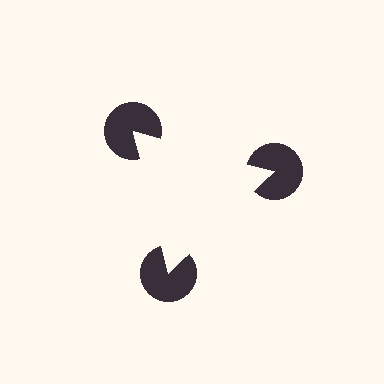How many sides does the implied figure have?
3 sides.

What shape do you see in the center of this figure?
An illusory triangle — its edges are inferred from the aligned wedge cuts in the pac-man discs, not physically drawn.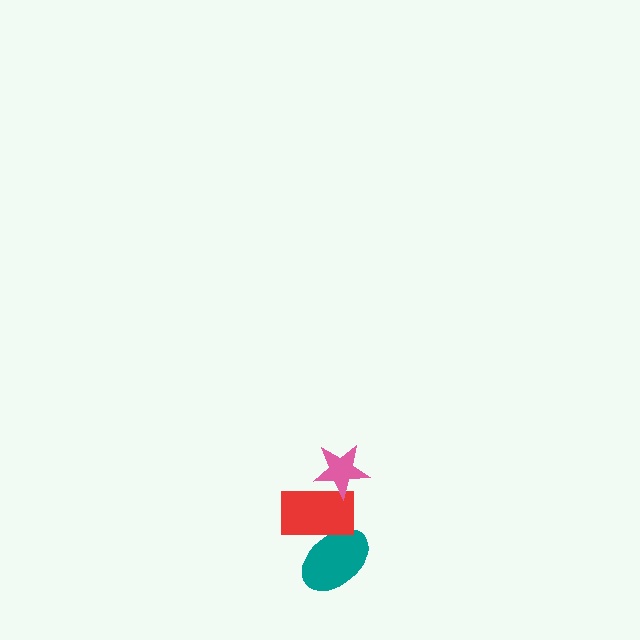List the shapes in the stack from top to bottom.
From top to bottom: the pink star, the red rectangle, the teal ellipse.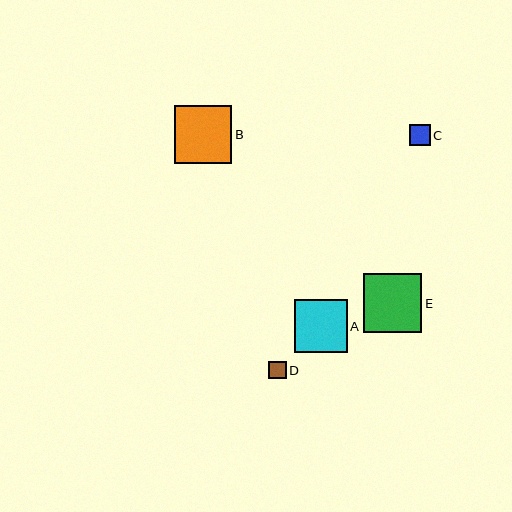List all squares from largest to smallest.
From largest to smallest: E, B, A, C, D.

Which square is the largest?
Square E is the largest with a size of approximately 59 pixels.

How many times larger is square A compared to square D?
Square A is approximately 3.0 times the size of square D.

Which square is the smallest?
Square D is the smallest with a size of approximately 17 pixels.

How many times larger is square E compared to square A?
Square E is approximately 1.1 times the size of square A.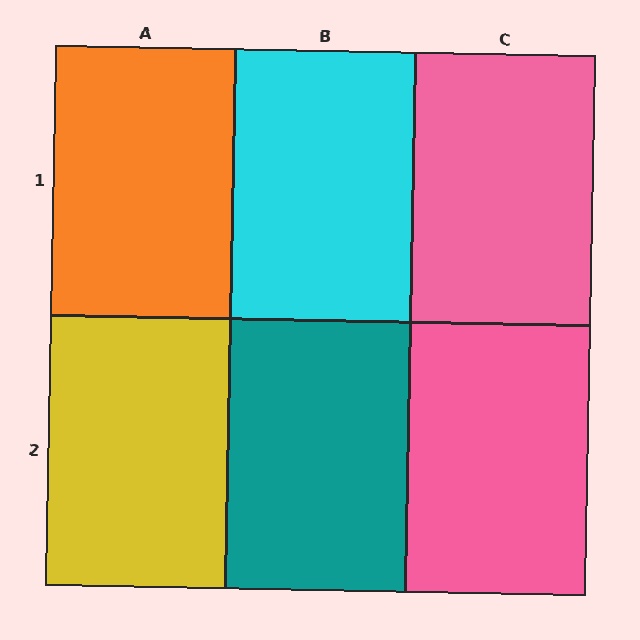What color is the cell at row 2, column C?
Pink.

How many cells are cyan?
1 cell is cyan.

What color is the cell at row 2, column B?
Teal.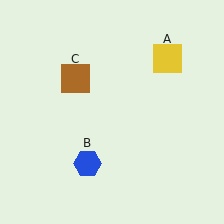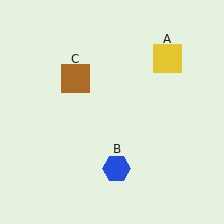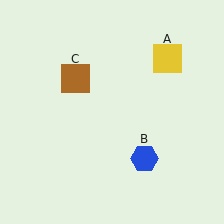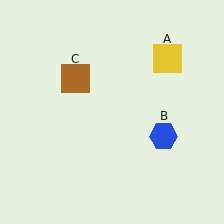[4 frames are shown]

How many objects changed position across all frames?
1 object changed position: blue hexagon (object B).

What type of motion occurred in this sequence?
The blue hexagon (object B) rotated counterclockwise around the center of the scene.